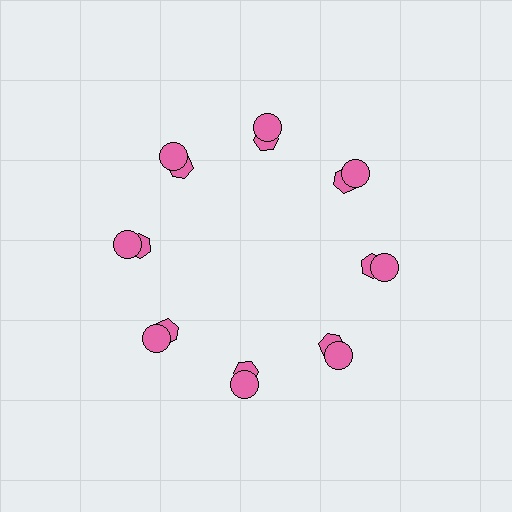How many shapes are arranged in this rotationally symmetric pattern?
There are 16 shapes, arranged in 8 groups of 2.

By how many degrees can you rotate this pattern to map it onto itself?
The pattern maps onto itself every 45 degrees of rotation.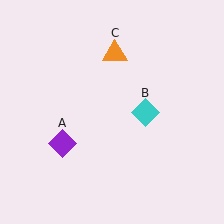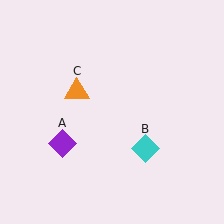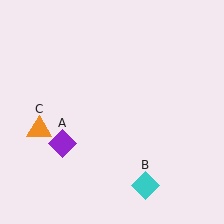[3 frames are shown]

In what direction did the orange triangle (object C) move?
The orange triangle (object C) moved down and to the left.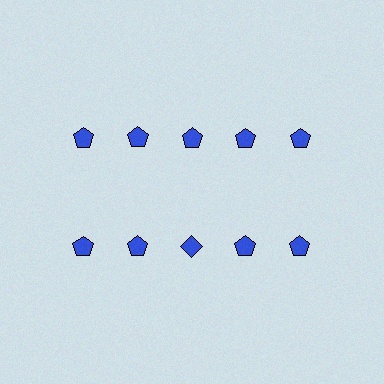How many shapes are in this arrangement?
There are 10 shapes arranged in a grid pattern.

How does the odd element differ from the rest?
It has a different shape: diamond instead of pentagon.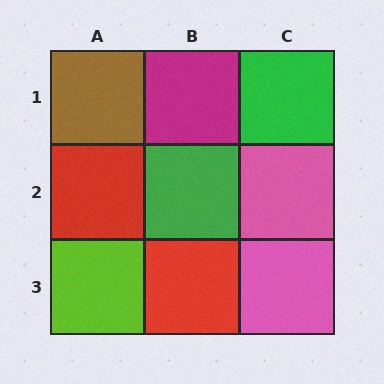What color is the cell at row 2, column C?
Pink.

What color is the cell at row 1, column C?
Green.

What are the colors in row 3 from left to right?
Lime, red, pink.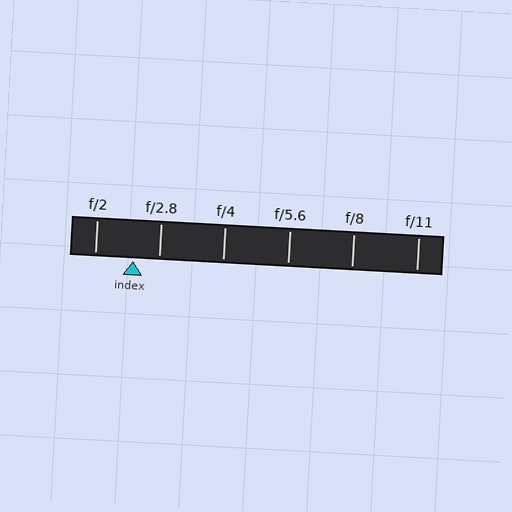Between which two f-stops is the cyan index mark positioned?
The index mark is between f/2 and f/2.8.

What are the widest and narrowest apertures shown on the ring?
The widest aperture shown is f/2 and the narrowest is f/11.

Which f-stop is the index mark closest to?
The index mark is closest to f/2.8.